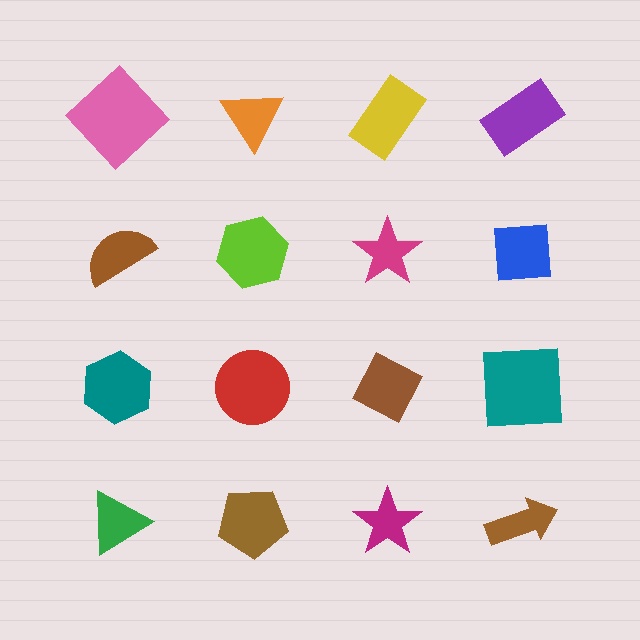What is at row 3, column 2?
A red circle.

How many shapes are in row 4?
4 shapes.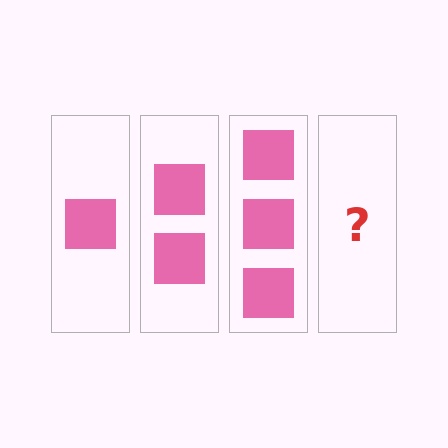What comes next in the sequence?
The next element should be 4 squares.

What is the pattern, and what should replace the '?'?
The pattern is that each step adds one more square. The '?' should be 4 squares.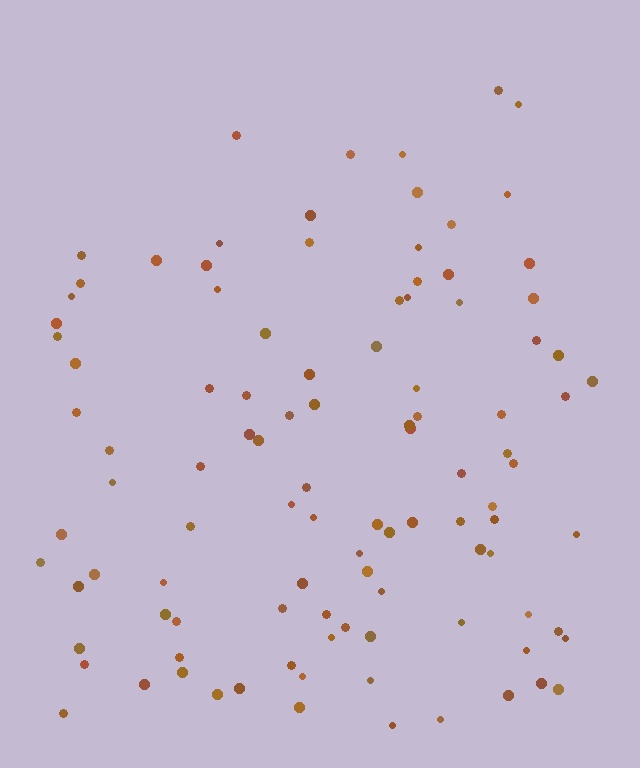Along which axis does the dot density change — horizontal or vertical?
Vertical.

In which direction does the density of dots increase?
From top to bottom, with the bottom side densest.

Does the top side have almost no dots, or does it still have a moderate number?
Still a moderate number, just noticeably fewer than the bottom.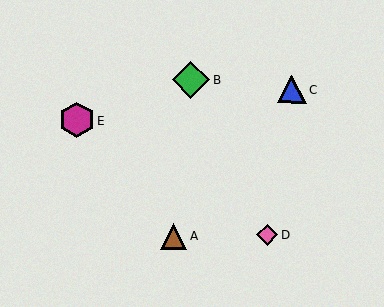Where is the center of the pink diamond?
The center of the pink diamond is at (267, 235).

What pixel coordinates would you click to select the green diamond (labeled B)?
Click at (191, 80) to select the green diamond B.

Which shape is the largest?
The green diamond (labeled B) is the largest.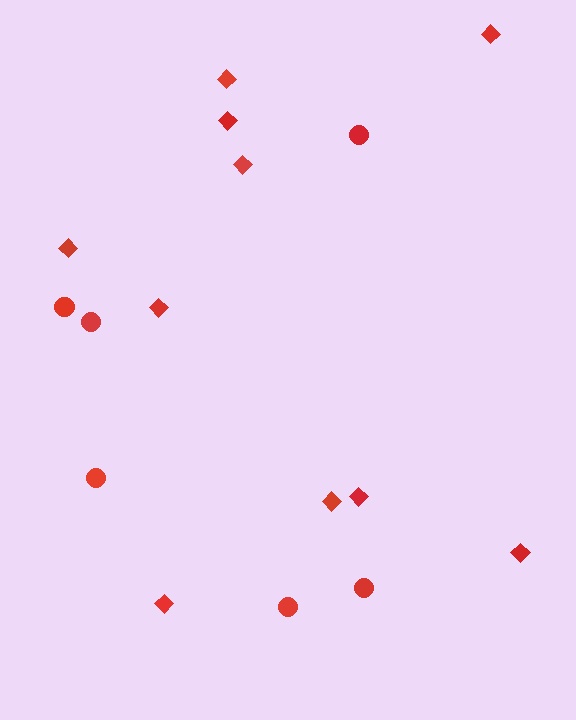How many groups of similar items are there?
There are 2 groups: one group of diamonds (10) and one group of circles (6).